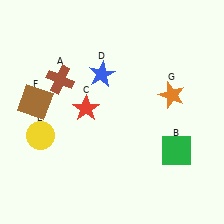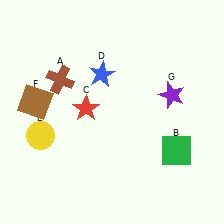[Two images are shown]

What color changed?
The star (G) changed from orange in Image 1 to purple in Image 2.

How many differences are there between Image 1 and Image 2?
There is 1 difference between the two images.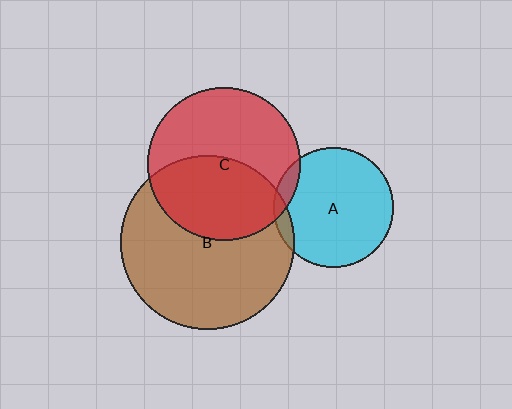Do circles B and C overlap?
Yes.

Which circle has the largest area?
Circle B (brown).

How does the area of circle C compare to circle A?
Approximately 1.6 times.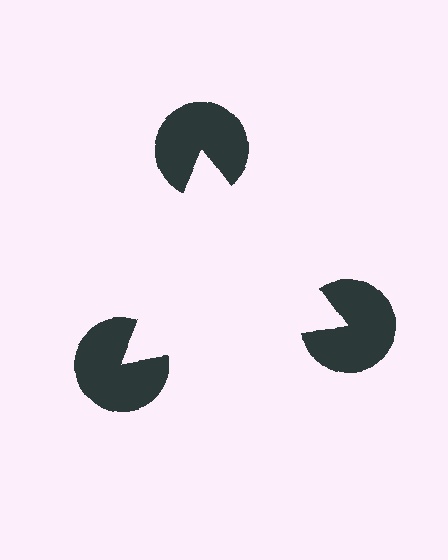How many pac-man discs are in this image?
There are 3 — one at each vertex of the illusory triangle.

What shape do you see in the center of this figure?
An illusory triangle — its edges are inferred from the aligned wedge cuts in the pac-man discs, not physically drawn.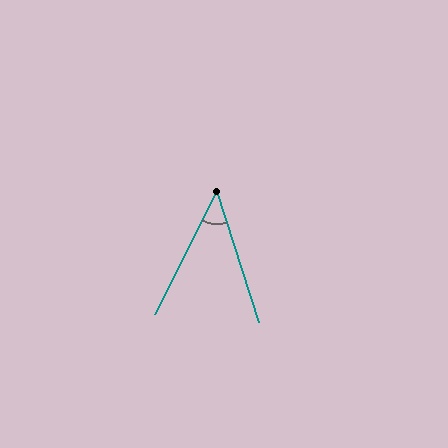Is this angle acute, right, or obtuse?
It is acute.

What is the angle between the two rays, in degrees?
Approximately 44 degrees.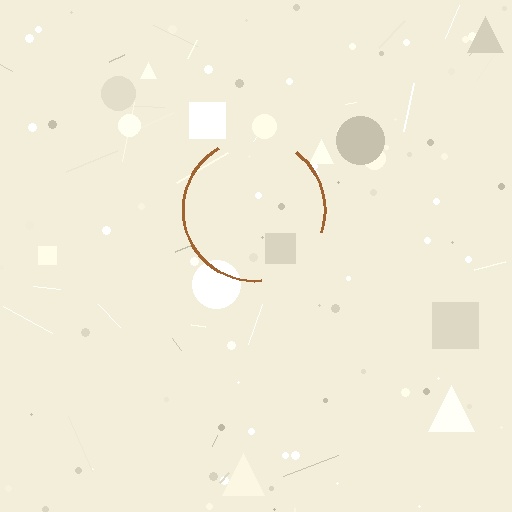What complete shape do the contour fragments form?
The contour fragments form a circle.